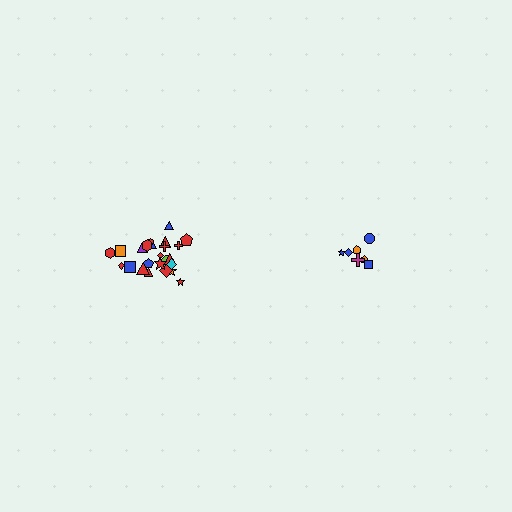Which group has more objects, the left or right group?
The left group.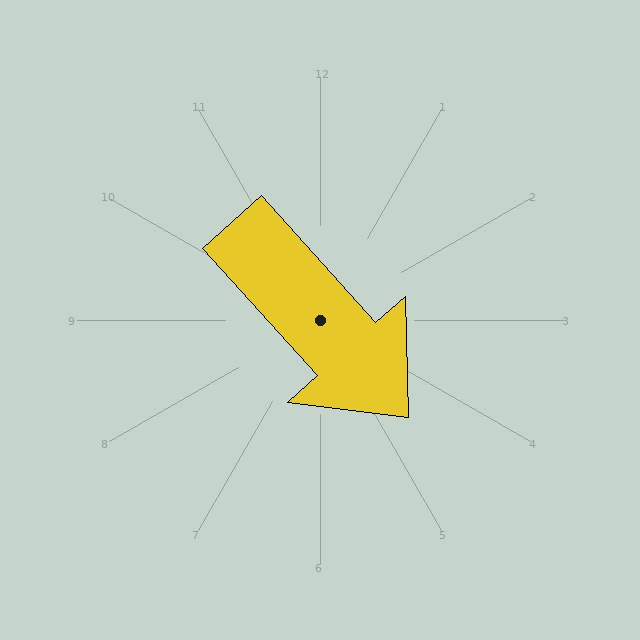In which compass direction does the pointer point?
Southeast.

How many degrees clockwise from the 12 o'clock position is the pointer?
Approximately 138 degrees.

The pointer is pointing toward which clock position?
Roughly 5 o'clock.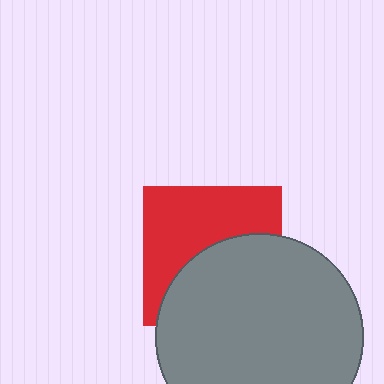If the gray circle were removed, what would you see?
You would see the complete red square.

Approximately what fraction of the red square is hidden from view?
Roughly 48% of the red square is hidden behind the gray circle.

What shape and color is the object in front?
The object in front is a gray circle.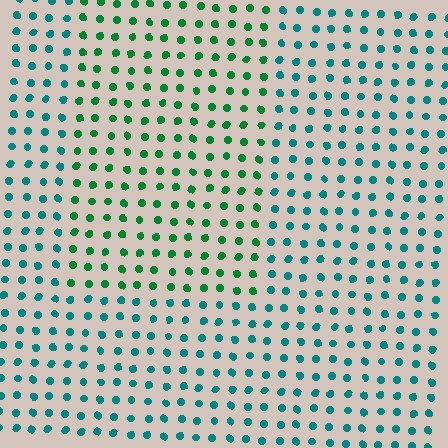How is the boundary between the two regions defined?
The boundary is defined purely by a slight shift in hue (about 38 degrees). Spacing, size, and orientation are identical on both sides.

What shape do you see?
I see a rectangle.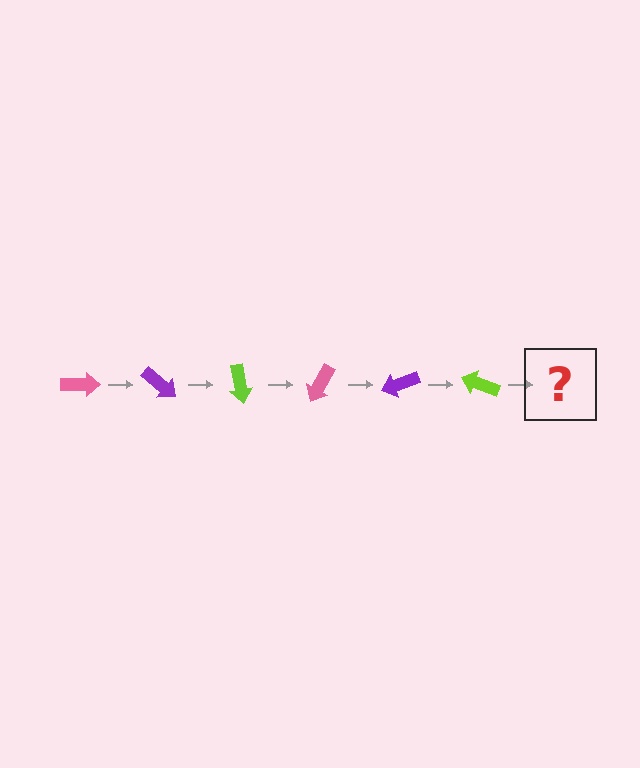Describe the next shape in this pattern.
It should be a pink arrow, rotated 240 degrees from the start.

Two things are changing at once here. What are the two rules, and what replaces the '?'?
The two rules are that it rotates 40 degrees each step and the color cycles through pink, purple, and lime. The '?' should be a pink arrow, rotated 240 degrees from the start.